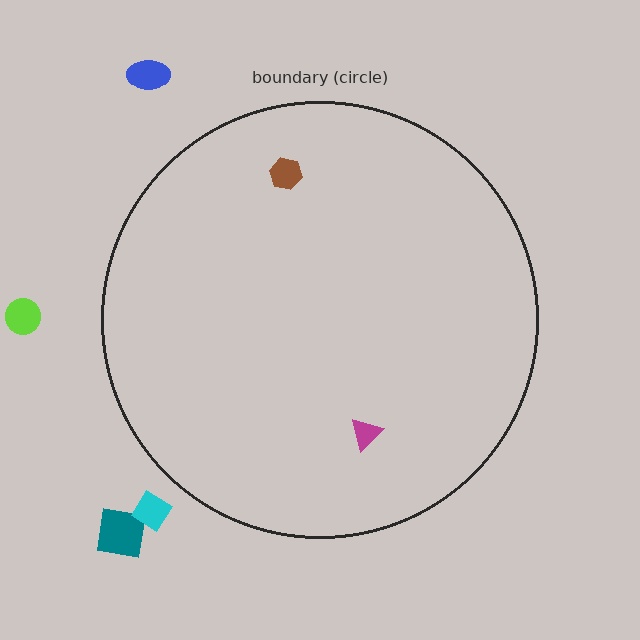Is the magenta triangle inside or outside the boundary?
Inside.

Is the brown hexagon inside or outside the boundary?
Inside.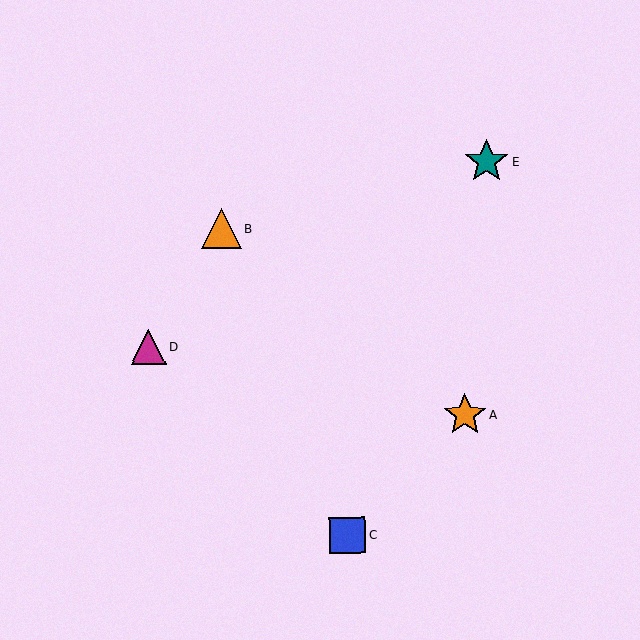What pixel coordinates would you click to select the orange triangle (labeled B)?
Click at (221, 229) to select the orange triangle B.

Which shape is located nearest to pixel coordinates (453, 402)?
The orange star (labeled A) at (465, 415) is nearest to that location.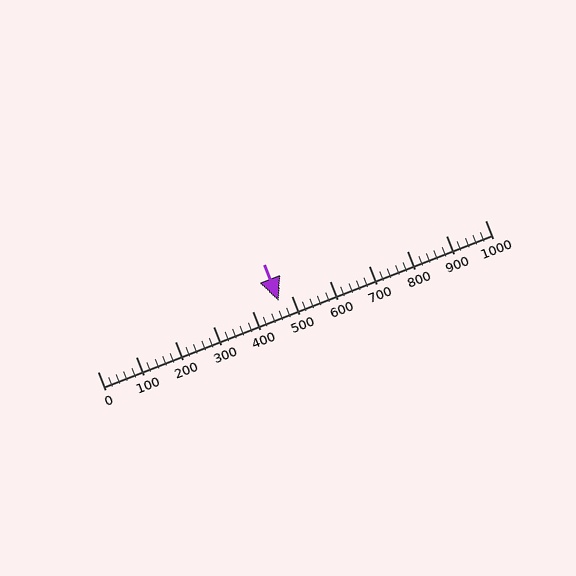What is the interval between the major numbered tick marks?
The major tick marks are spaced 100 units apart.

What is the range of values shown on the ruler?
The ruler shows values from 0 to 1000.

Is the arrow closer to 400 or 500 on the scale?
The arrow is closer to 500.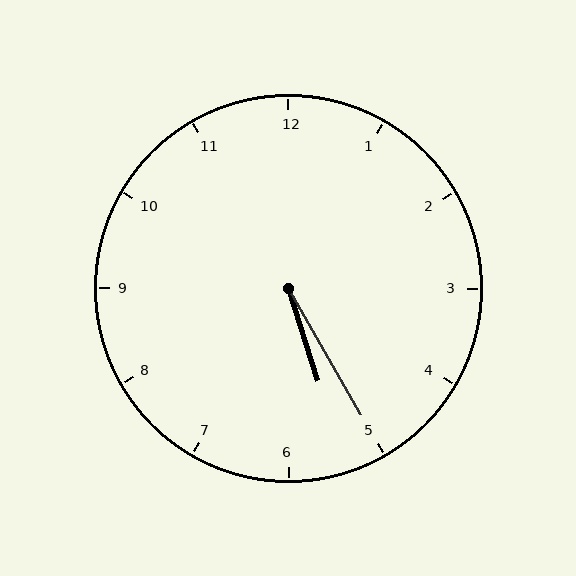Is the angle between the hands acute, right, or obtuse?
It is acute.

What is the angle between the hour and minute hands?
Approximately 12 degrees.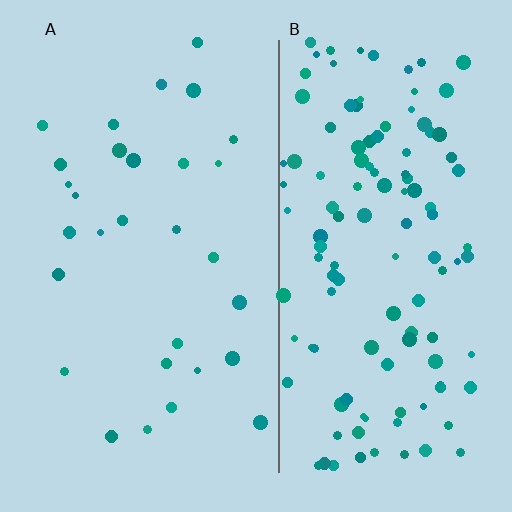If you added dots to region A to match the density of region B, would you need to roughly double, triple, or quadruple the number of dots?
Approximately quadruple.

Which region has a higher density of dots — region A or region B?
B (the right).